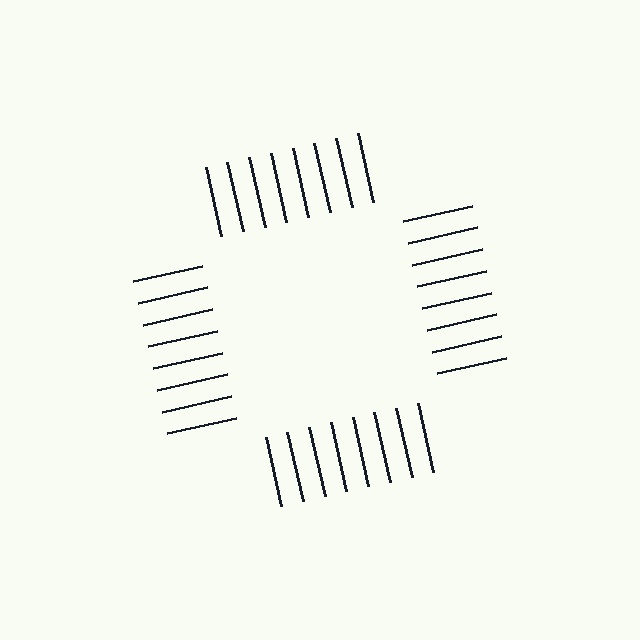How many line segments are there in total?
32 — 8 along each of the 4 edges.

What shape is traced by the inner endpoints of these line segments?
An illusory square — the line segments terminate on its edges but no continuous stroke is drawn.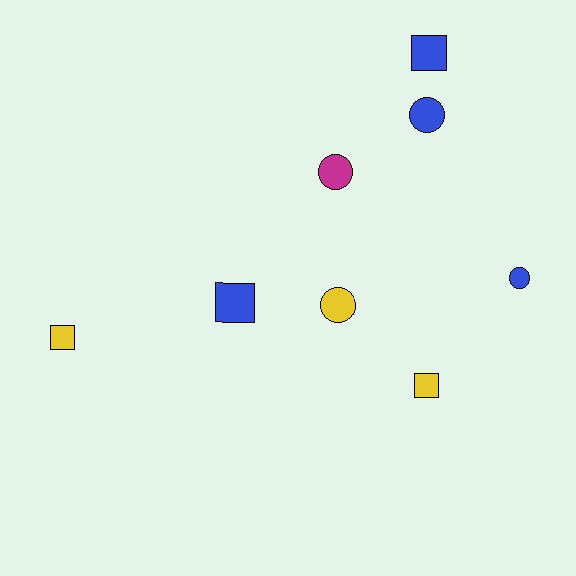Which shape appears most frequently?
Square, with 4 objects.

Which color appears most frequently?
Blue, with 4 objects.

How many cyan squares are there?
There are no cyan squares.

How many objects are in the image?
There are 8 objects.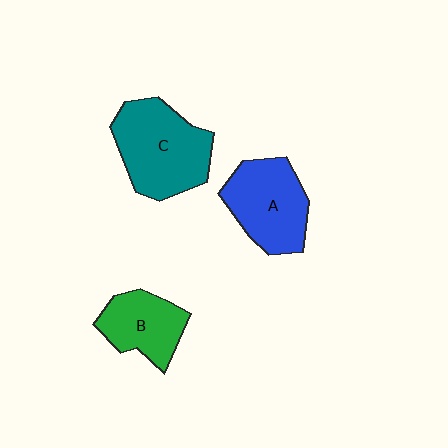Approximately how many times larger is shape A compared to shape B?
Approximately 1.3 times.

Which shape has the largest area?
Shape C (teal).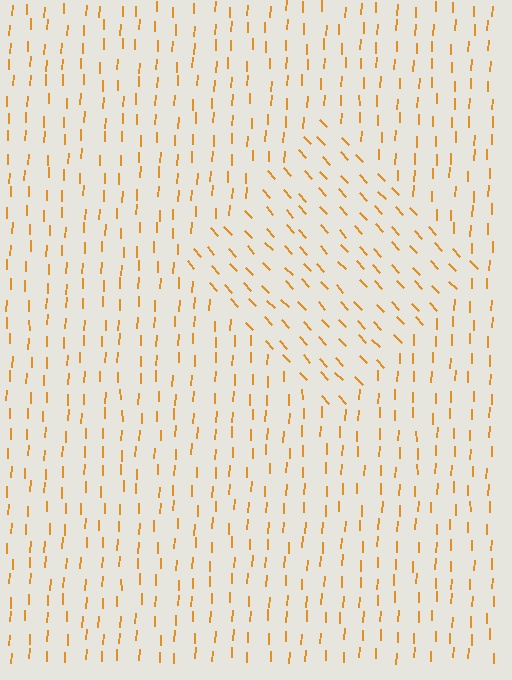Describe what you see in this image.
The image is filled with small orange line segments. A diamond region in the image has lines oriented differently from the surrounding lines, creating a visible texture boundary.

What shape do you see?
I see a diamond.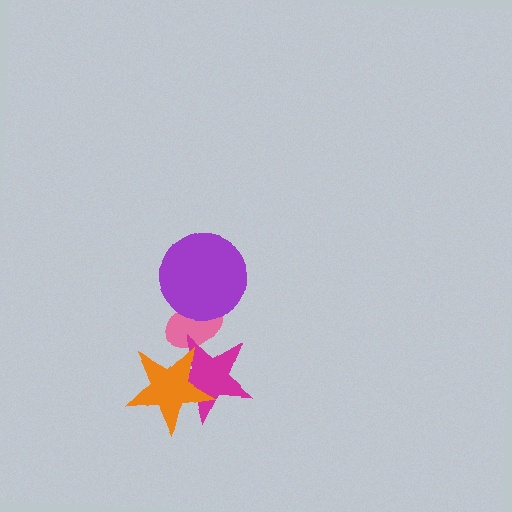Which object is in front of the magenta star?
The orange star is in front of the magenta star.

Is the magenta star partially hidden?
Yes, it is partially covered by another shape.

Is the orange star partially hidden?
No, no other shape covers it.